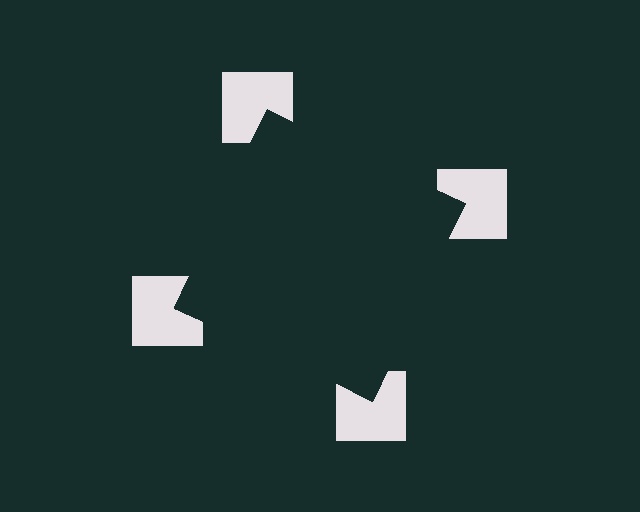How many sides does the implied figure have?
4 sides.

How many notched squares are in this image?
There are 4 — one at each vertex of the illusory square.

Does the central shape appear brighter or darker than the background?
It typically appears slightly darker than the background, even though no actual brightness change is drawn.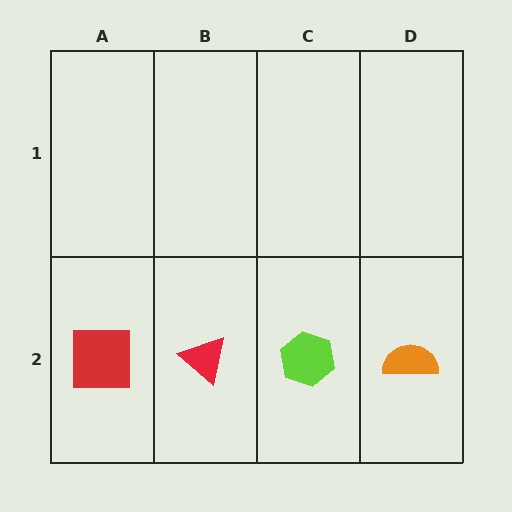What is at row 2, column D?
An orange semicircle.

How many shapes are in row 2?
4 shapes.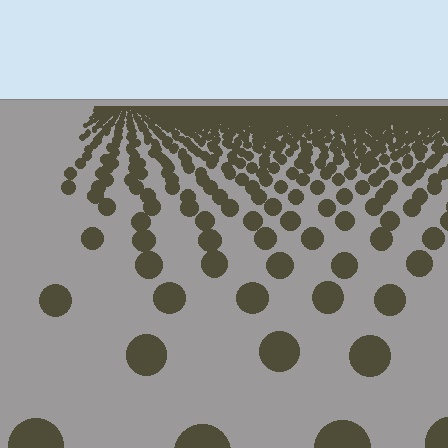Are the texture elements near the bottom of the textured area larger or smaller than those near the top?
Larger. Near the bottom, elements are closer to the viewer and appear at a bigger on-screen size.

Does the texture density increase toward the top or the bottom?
Density increases toward the top.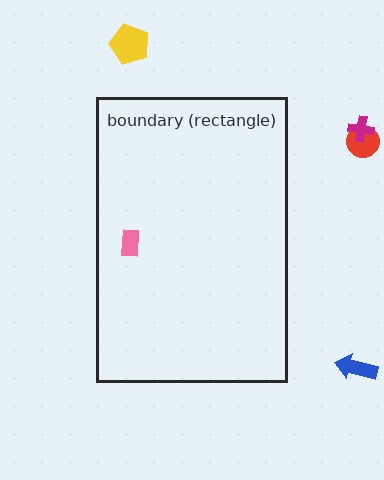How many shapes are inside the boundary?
1 inside, 4 outside.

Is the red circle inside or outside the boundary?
Outside.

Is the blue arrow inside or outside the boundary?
Outside.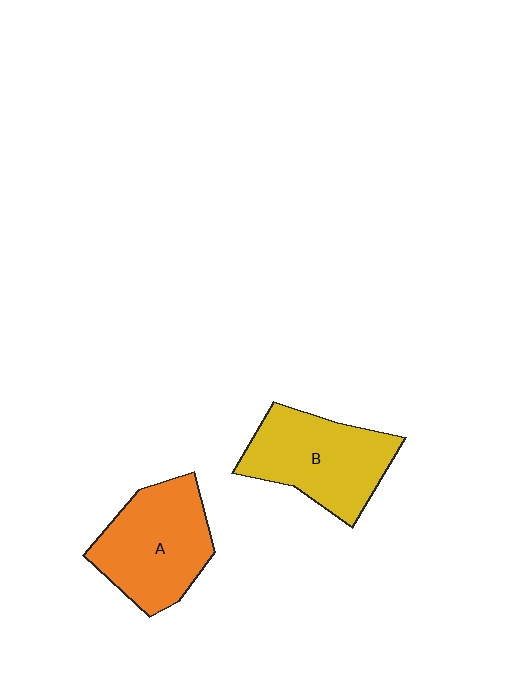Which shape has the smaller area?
Shape B (yellow).